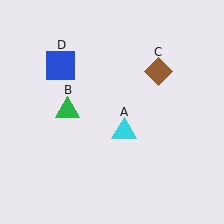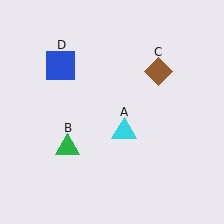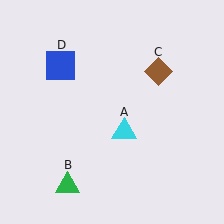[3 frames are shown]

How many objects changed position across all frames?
1 object changed position: green triangle (object B).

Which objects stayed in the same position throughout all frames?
Cyan triangle (object A) and brown diamond (object C) and blue square (object D) remained stationary.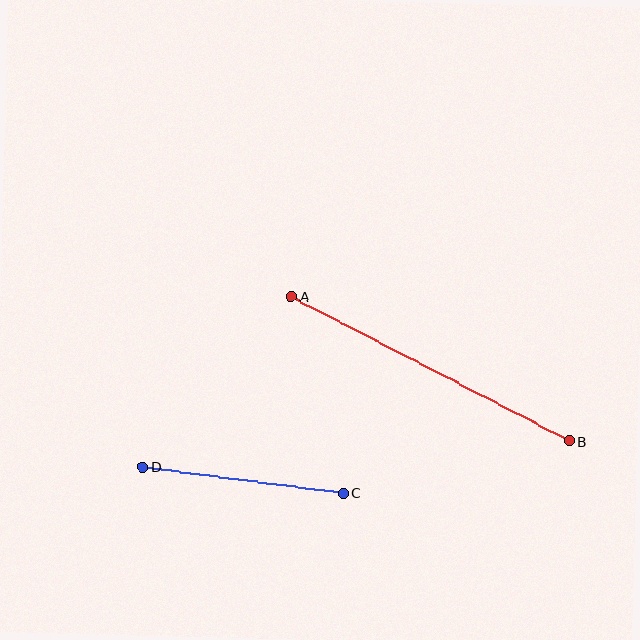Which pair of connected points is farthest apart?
Points A and B are farthest apart.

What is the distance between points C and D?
The distance is approximately 201 pixels.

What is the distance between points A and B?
The distance is approximately 314 pixels.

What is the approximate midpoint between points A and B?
The midpoint is at approximately (430, 369) pixels.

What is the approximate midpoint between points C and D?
The midpoint is at approximately (243, 480) pixels.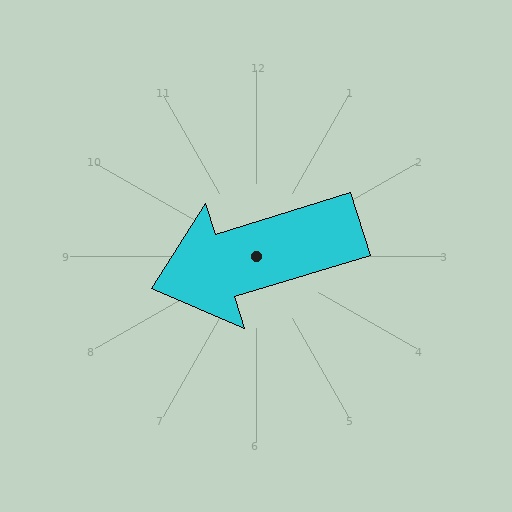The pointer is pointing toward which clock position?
Roughly 8 o'clock.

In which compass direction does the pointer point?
West.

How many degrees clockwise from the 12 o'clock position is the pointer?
Approximately 253 degrees.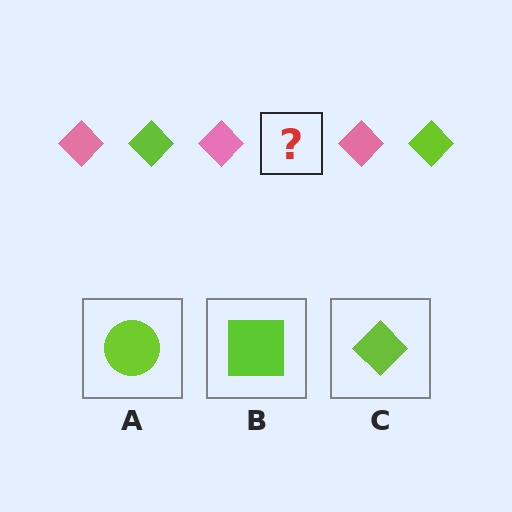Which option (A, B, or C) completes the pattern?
C.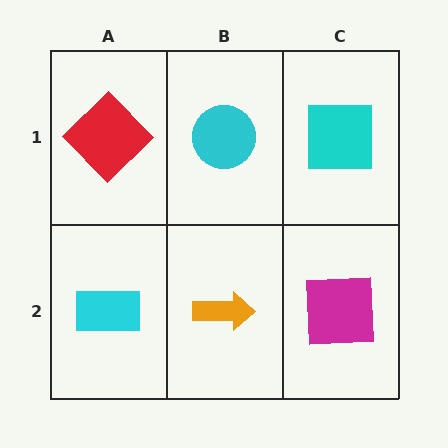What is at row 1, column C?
A cyan square.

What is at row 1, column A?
A red diamond.